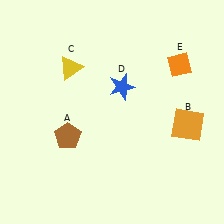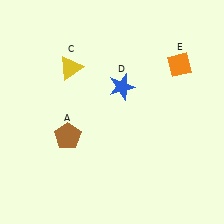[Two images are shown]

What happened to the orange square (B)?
The orange square (B) was removed in Image 2. It was in the bottom-right area of Image 1.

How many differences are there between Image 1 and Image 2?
There is 1 difference between the two images.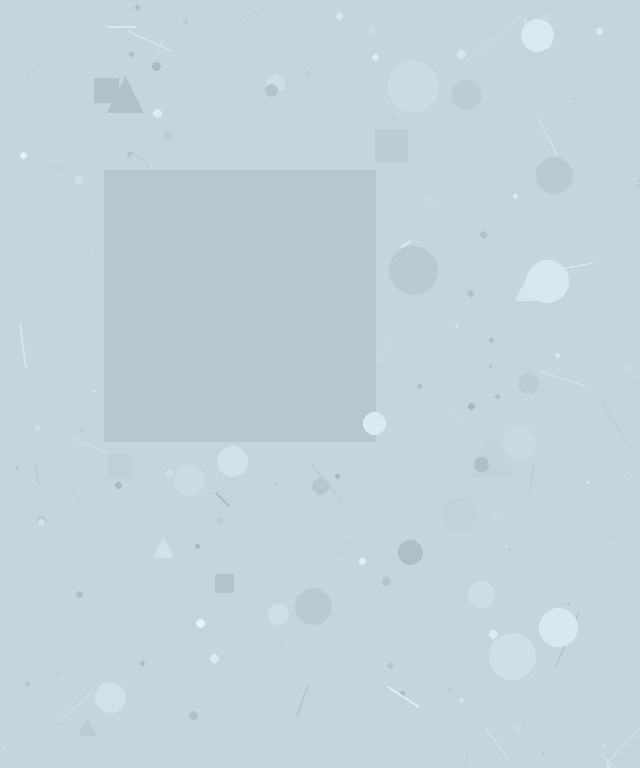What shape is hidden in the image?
A square is hidden in the image.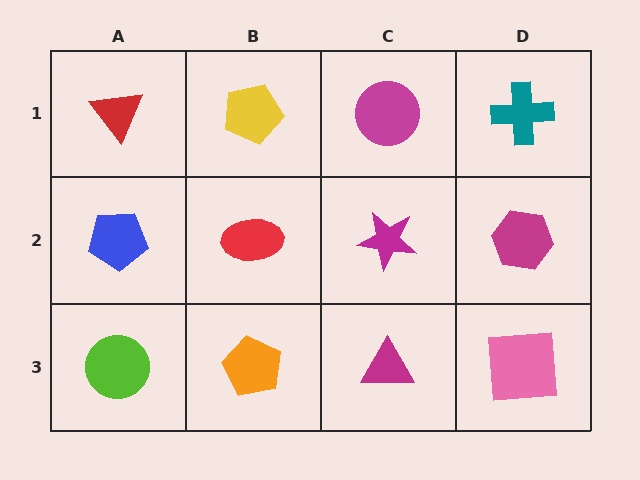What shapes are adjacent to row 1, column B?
A red ellipse (row 2, column B), a red triangle (row 1, column A), a magenta circle (row 1, column C).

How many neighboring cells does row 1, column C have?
3.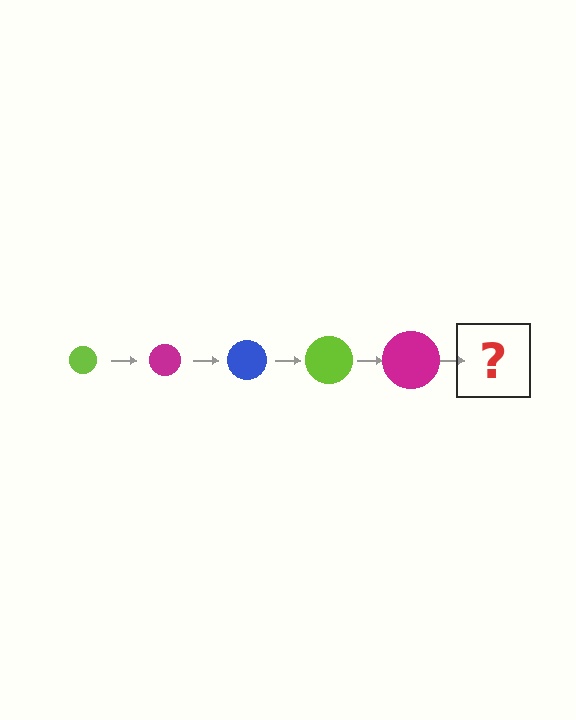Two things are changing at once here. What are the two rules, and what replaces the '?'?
The two rules are that the circle grows larger each step and the color cycles through lime, magenta, and blue. The '?' should be a blue circle, larger than the previous one.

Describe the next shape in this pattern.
It should be a blue circle, larger than the previous one.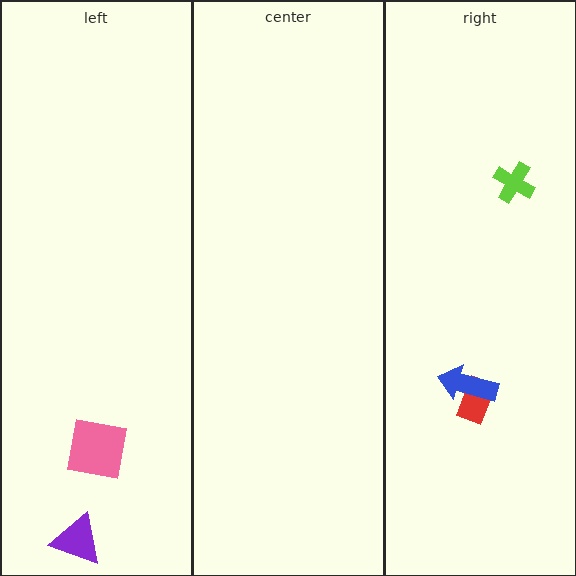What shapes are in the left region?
The purple triangle, the pink square.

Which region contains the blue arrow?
The right region.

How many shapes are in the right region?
3.